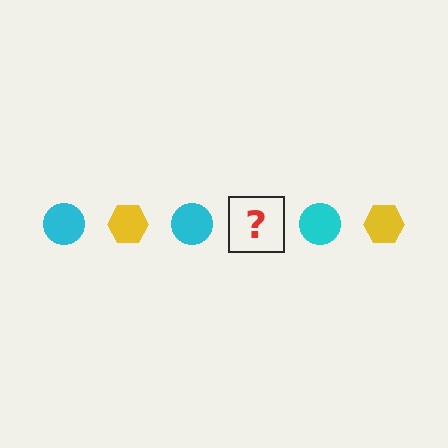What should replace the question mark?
The question mark should be replaced with a yellow hexagon.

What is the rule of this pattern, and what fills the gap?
The rule is that the pattern alternates between cyan circle and yellow hexagon. The gap should be filled with a yellow hexagon.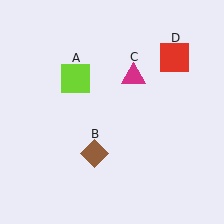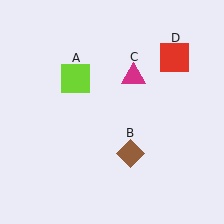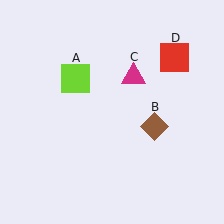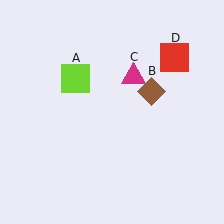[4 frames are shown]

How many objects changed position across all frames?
1 object changed position: brown diamond (object B).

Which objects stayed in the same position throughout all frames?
Lime square (object A) and magenta triangle (object C) and red square (object D) remained stationary.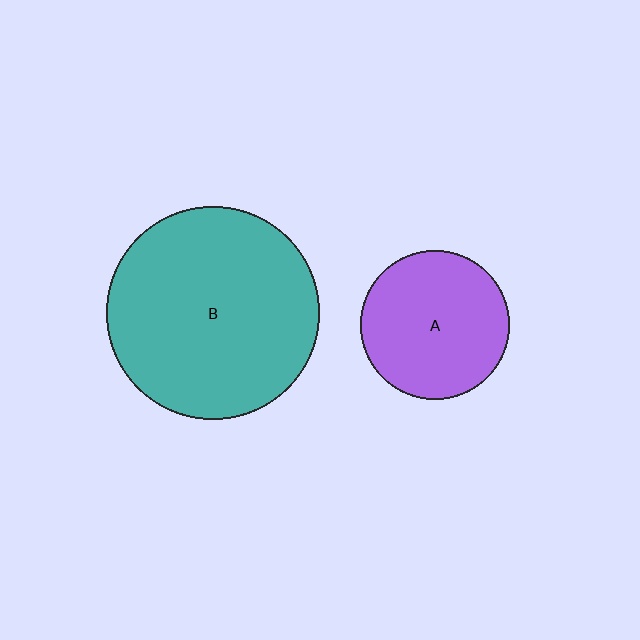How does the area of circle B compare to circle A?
Approximately 2.0 times.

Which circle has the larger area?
Circle B (teal).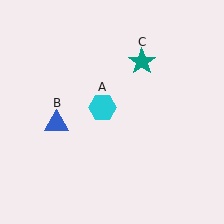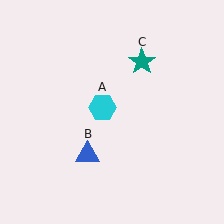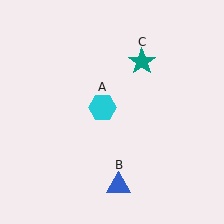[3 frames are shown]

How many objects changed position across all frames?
1 object changed position: blue triangle (object B).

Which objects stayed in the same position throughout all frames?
Cyan hexagon (object A) and teal star (object C) remained stationary.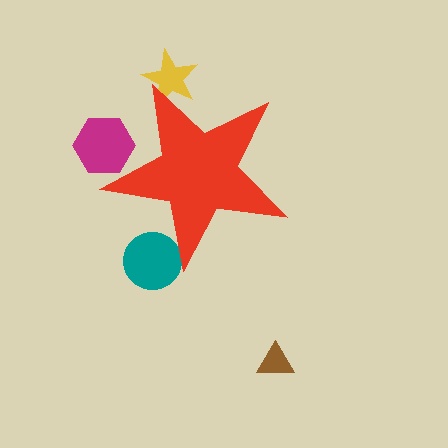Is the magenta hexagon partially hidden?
Yes, the magenta hexagon is partially hidden behind the red star.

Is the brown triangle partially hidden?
No, the brown triangle is fully visible.